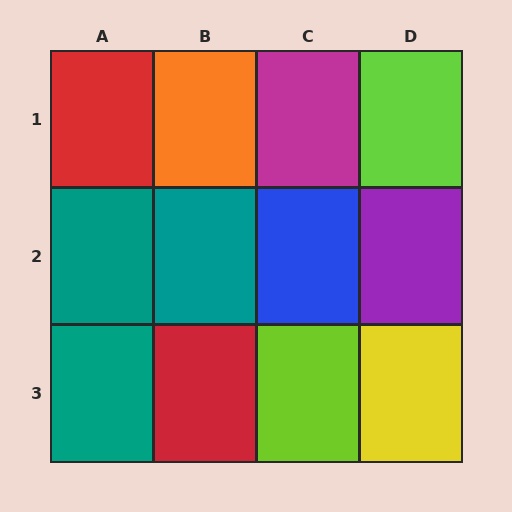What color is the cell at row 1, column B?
Orange.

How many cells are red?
2 cells are red.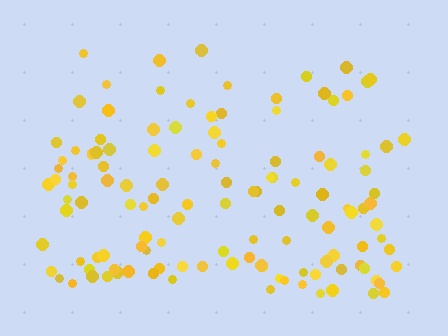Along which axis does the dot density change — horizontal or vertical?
Vertical.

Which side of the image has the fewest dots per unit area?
The top.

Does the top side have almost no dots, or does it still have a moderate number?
Still a moderate number, just noticeably fewer than the bottom.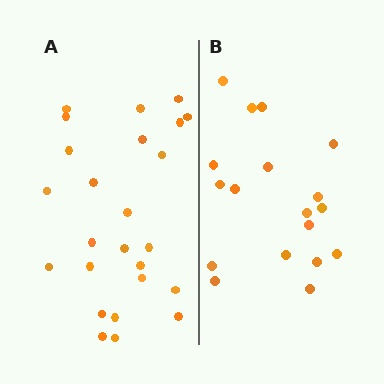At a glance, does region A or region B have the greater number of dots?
Region A (the left region) has more dots.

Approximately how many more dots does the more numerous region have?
Region A has roughly 8 or so more dots than region B.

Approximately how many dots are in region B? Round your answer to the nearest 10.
About 20 dots. (The exact count is 18, which rounds to 20.)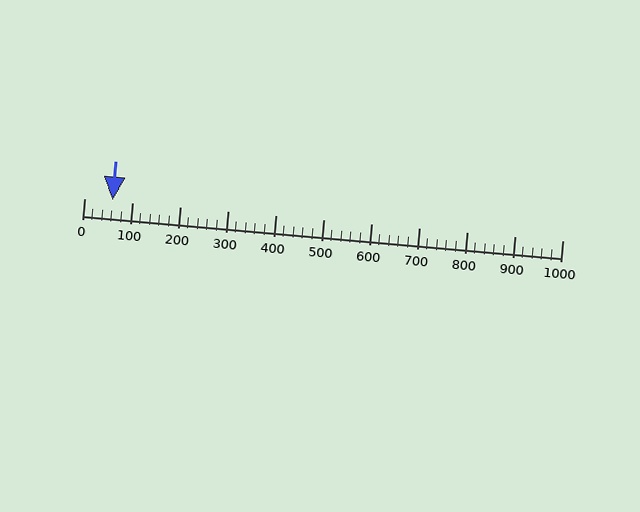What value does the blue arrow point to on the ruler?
The blue arrow points to approximately 60.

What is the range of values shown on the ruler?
The ruler shows values from 0 to 1000.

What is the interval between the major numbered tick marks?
The major tick marks are spaced 100 units apart.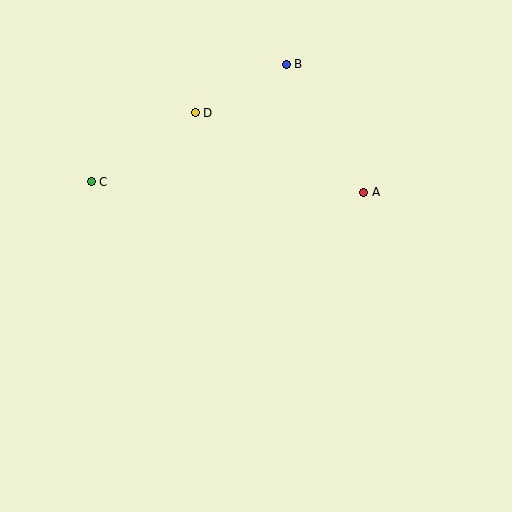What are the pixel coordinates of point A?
Point A is at (364, 192).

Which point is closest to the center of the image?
Point A at (364, 192) is closest to the center.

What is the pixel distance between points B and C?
The distance between B and C is 228 pixels.